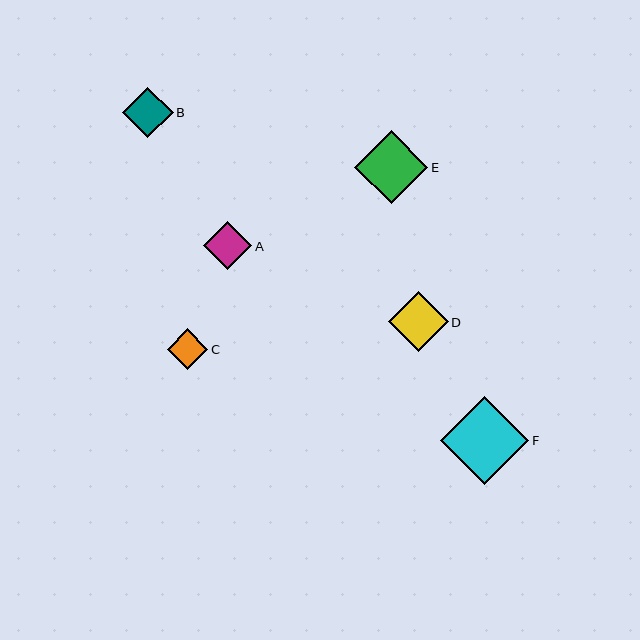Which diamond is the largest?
Diamond F is the largest with a size of approximately 88 pixels.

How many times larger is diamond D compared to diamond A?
Diamond D is approximately 1.2 times the size of diamond A.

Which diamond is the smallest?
Diamond C is the smallest with a size of approximately 40 pixels.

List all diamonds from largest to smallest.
From largest to smallest: F, E, D, B, A, C.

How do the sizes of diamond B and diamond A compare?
Diamond B and diamond A are approximately the same size.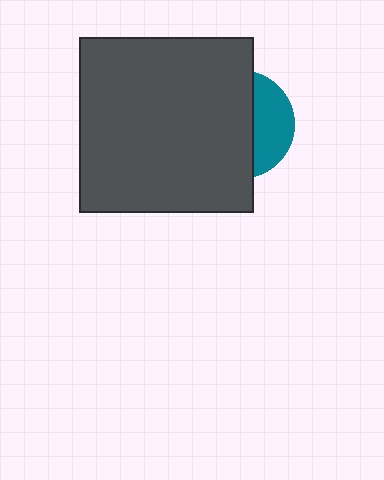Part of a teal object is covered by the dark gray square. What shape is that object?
It is a circle.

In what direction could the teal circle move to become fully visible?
The teal circle could move right. That would shift it out from behind the dark gray square entirely.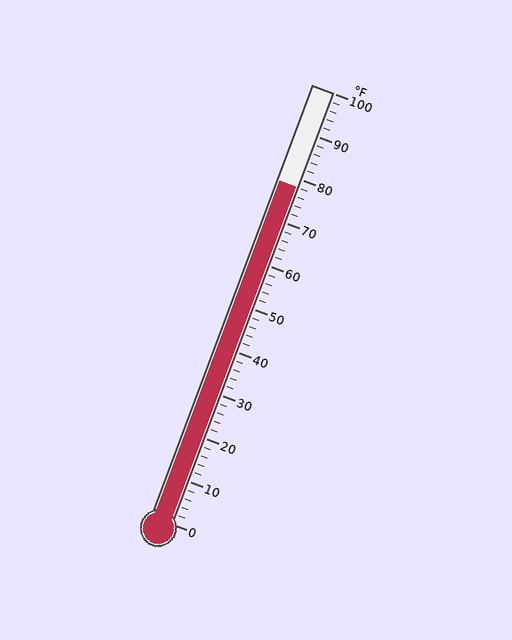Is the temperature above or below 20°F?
The temperature is above 20°F.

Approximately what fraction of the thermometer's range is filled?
The thermometer is filled to approximately 80% of its range.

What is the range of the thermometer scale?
The thermometer scale ranges from 0°F to 100°F.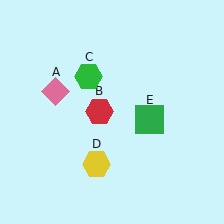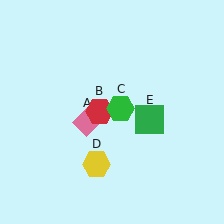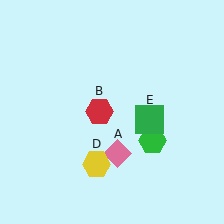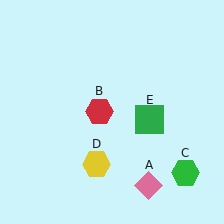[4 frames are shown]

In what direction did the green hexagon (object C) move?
The green hexagon (object C) moved down and to the right.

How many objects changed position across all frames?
2 objects changed position: pink diamond (object A), green hexagon (object C).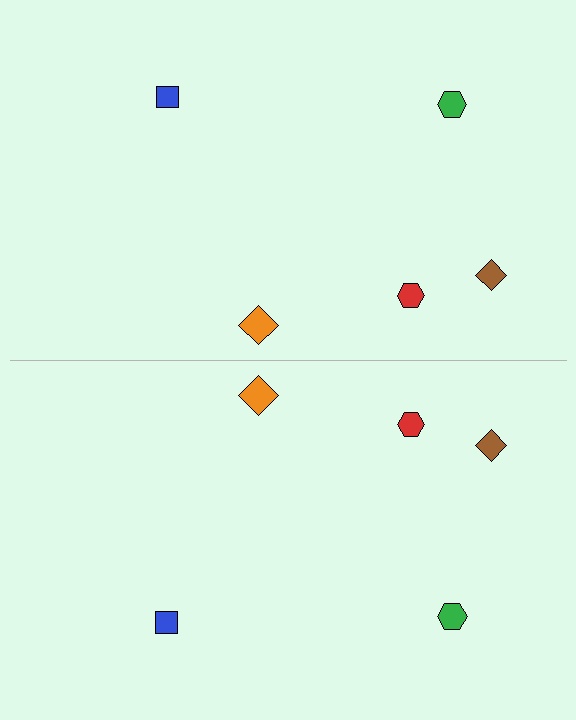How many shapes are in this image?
There are 10 shapes in this image.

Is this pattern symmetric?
Yes, this pattern has bilateral (reflection) symmetry.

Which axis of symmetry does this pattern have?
The pattern has a horizontal axis of symmetry running through the center of the image.